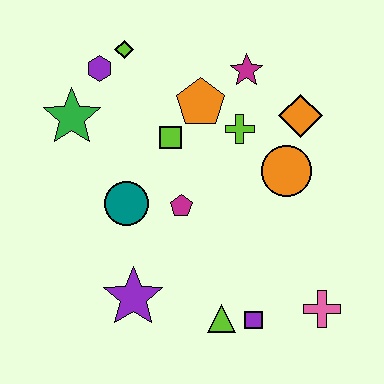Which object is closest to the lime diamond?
The purple hexagon is closest to the lime diamond.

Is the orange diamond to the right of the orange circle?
Yes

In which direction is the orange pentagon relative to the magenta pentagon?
The orange pentagon is above the magenta pentagon.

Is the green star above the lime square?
Yes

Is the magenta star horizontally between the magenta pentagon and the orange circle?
Yes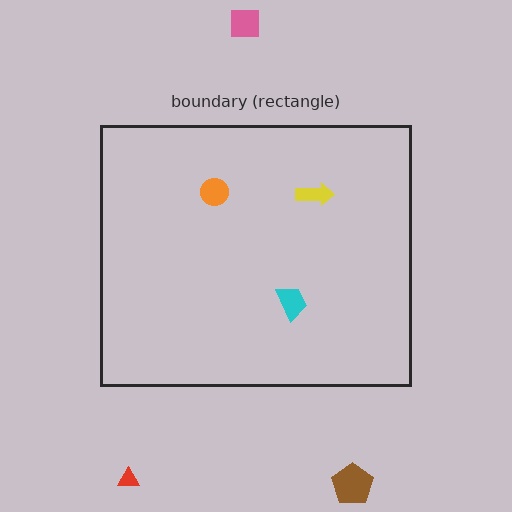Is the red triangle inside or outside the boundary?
Outside.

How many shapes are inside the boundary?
3 inside, 3 outside.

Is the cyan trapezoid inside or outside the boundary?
Inside.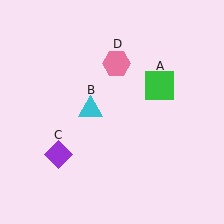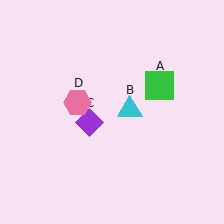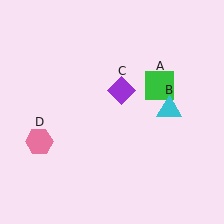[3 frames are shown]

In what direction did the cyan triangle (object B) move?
The cyan triangle (object B) moved right.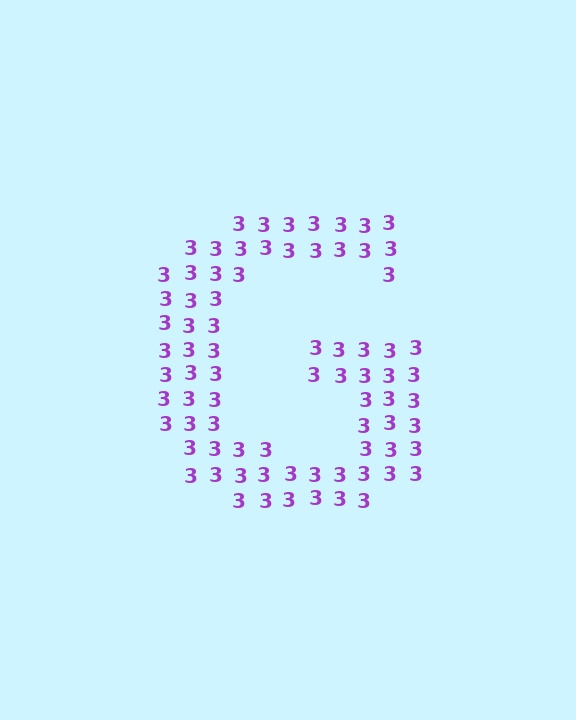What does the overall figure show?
The overall figure shows the letter G.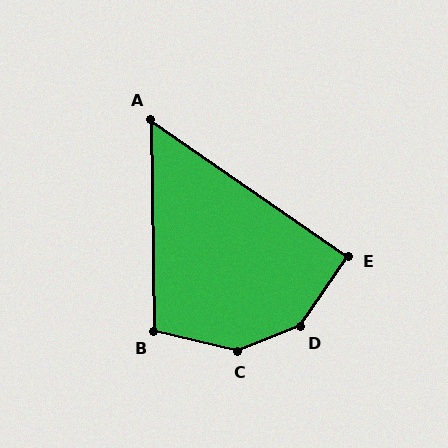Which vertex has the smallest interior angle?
A, at approximately 54 degrees.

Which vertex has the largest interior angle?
D, at approximately 145 degrees.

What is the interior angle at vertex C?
Approximately 145 degrees (obtuse).